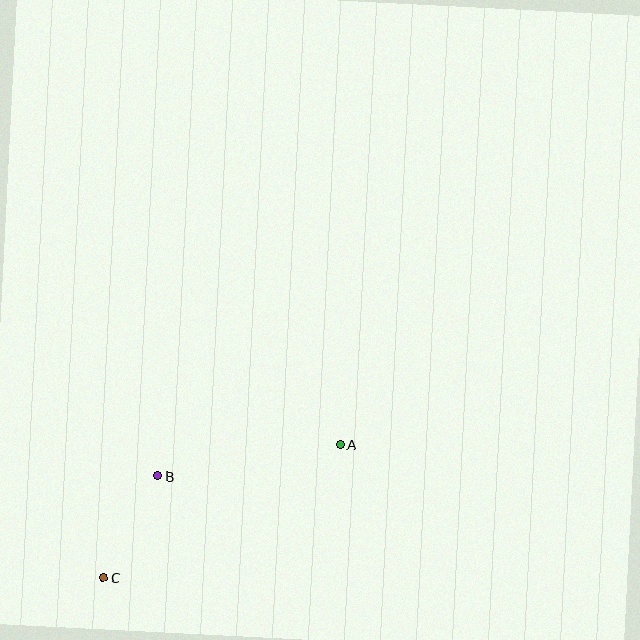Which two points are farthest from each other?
Points A and C are farthest from each other.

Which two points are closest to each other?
Points B and C are closest to each other.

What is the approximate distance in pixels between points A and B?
The distance between A and B is approximately 185 pixels.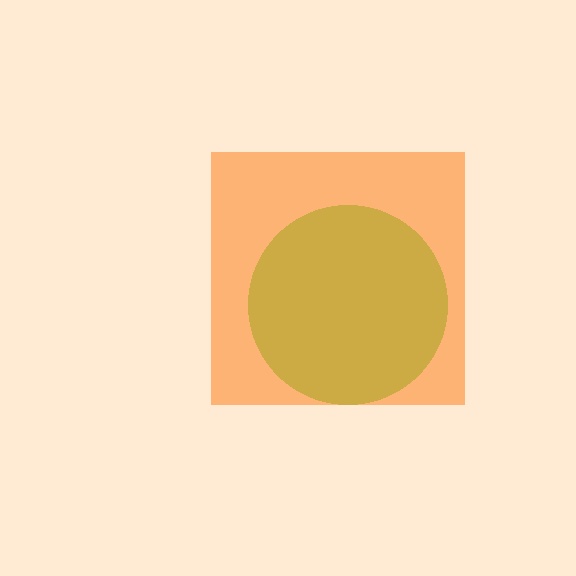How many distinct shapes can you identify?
There are 2 distinct shapes: a lime circle, an orange square.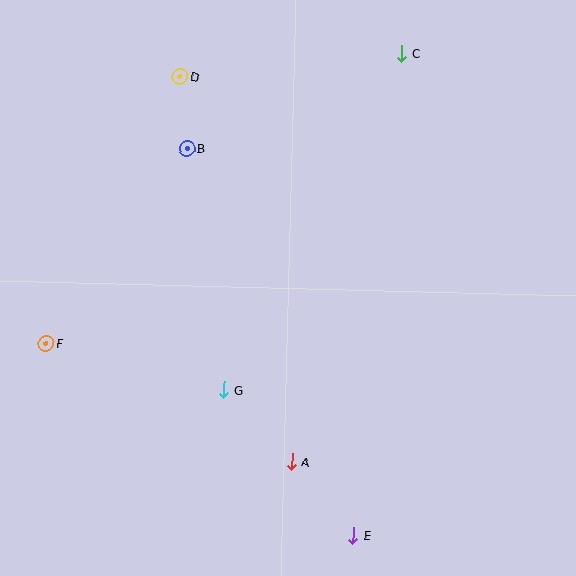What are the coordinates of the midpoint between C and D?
The midpoint between C and D is at (291, 65).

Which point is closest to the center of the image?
Point G at (224, 390) is closest to the center.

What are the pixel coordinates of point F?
Point F is at (46, 343).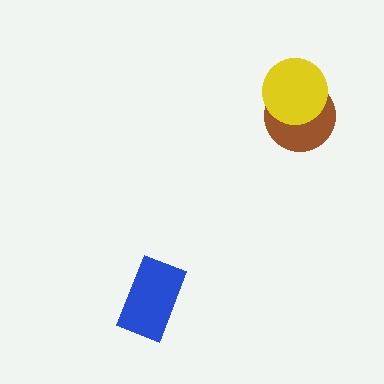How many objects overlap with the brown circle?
1 object overlaps with the brown circle.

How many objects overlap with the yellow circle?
1 object overlaps with the yellow circle.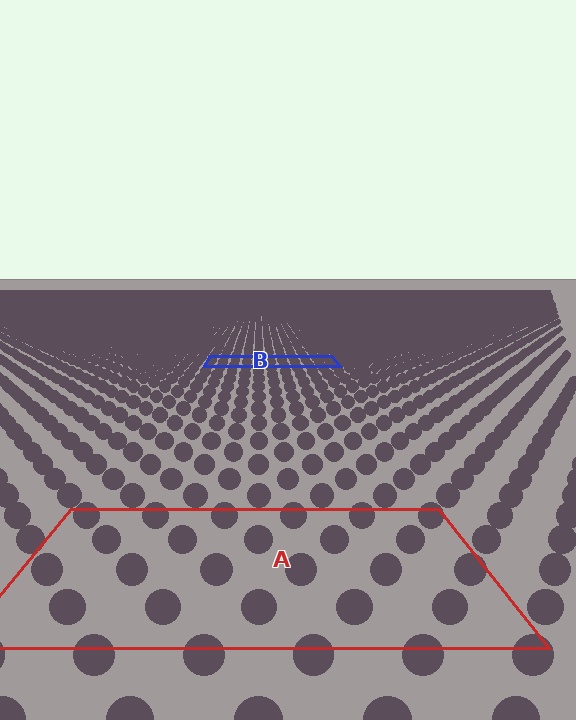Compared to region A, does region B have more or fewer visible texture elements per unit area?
Region B has more texture elements per unit area — they are packed more densely because it is farther away.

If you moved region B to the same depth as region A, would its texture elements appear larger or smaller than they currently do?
They would appear larger. At a closer depth, the same texture elements are projected at a bigger on-screen size.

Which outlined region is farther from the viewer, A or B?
Region B is farther from the viewer — the texture elements inside it appear smaller and more densely packed.